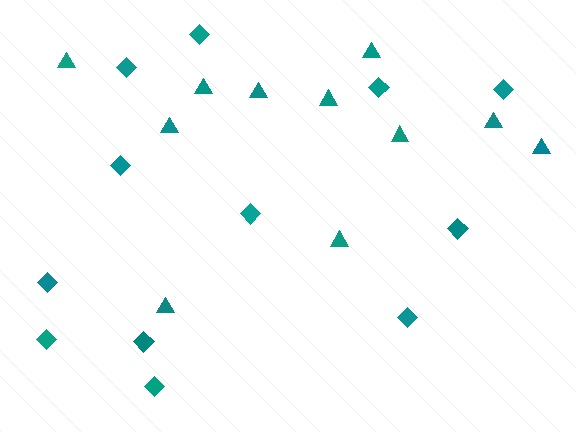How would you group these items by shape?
There are 2 groups: one group of diamonds (12) and one group of triangles (11).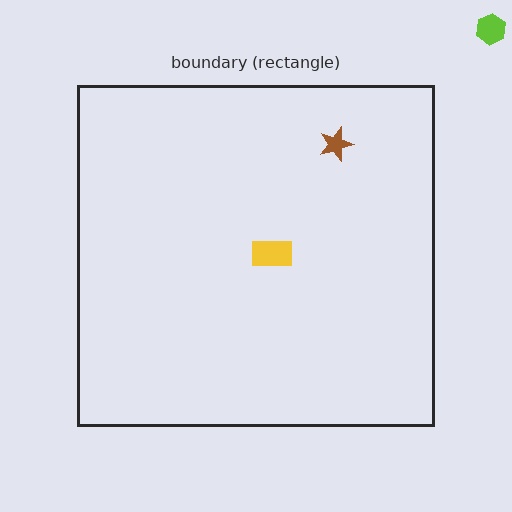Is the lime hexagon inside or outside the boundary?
Outside.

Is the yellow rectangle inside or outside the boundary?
Inside.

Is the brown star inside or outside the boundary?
Inside.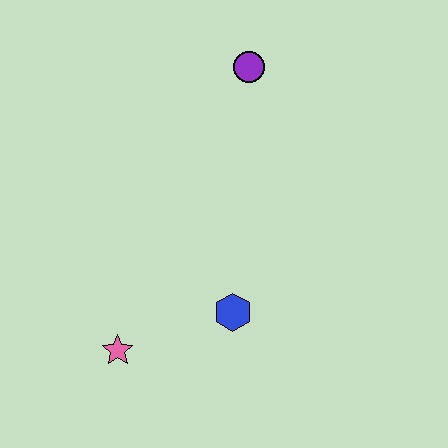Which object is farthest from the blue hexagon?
The purple circle is farthest from the blue hexagon.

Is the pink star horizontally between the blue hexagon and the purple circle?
No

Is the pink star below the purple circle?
Yes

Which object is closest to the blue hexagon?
The pink star is closest to the blue hexagon.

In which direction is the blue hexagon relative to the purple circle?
The blue hexagon is below the purple circle.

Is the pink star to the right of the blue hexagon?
No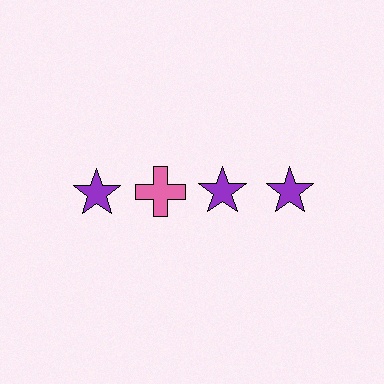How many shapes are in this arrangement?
There are 4 shapes arranged in a grid pattern.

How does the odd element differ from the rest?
It differs in both color (pink instead of purple) and shape (cross instead of star).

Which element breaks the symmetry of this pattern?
The pink cross in the top row, second from left column breaks the symmetry. All other shapes are purple stars.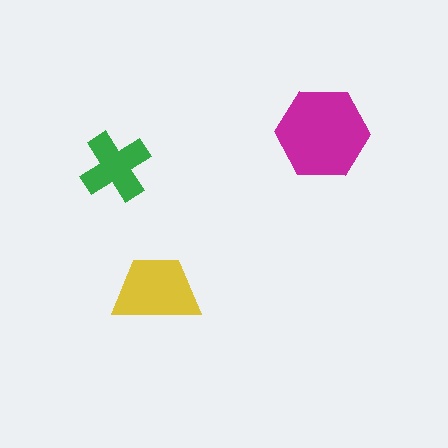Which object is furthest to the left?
The green cross is leftmost.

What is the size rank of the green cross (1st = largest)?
3rd.